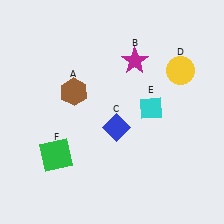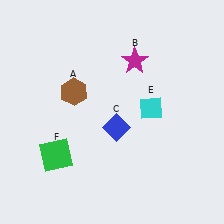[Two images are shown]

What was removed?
The yellow circle (D) was removed in Image 2.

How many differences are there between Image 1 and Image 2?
There is 1 difference between the two images.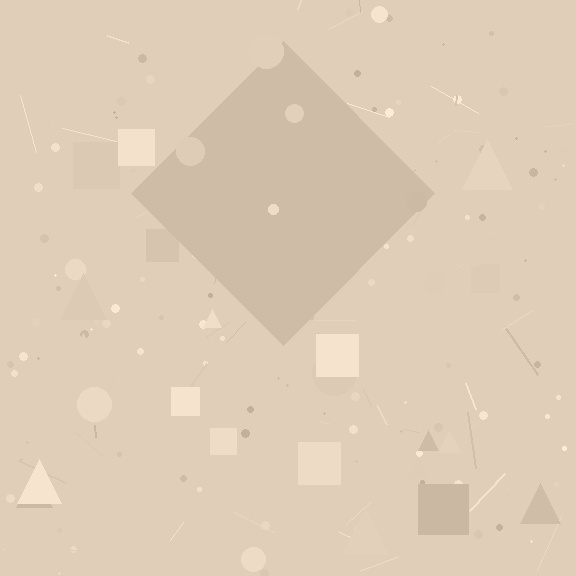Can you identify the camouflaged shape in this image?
The camouflaged shape is a diamond.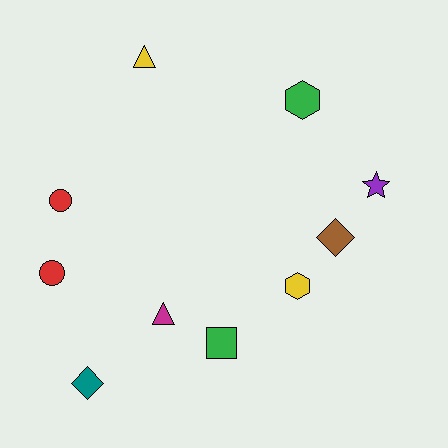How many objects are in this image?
There are 10 objects.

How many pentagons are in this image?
There are no pentagons.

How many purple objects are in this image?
There is 1 purple object.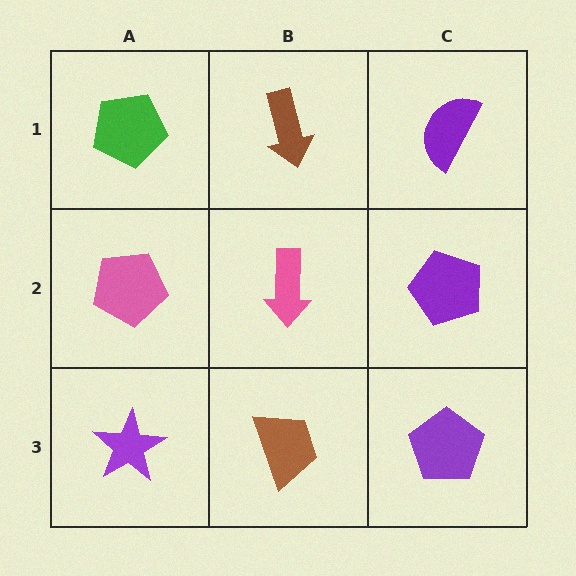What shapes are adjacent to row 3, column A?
A pink pentagon (row 2, column A), a brown trapezoid (row 3, column B).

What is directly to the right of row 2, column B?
A purple pentagon.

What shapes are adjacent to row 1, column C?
A purple pentagon (row 2, column C), a brown arrow (row 1, column B).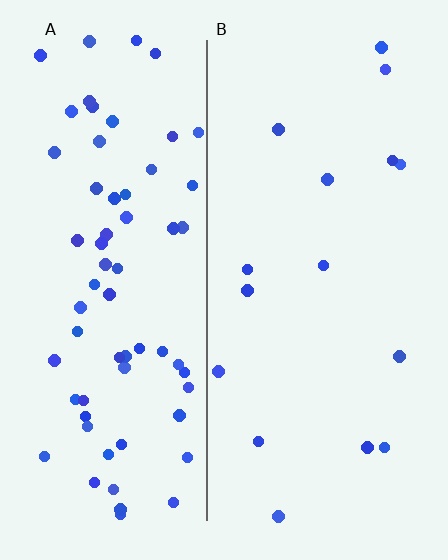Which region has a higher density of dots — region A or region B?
A (the left).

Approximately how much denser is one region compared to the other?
Approximately 4.2× — region A over region B.